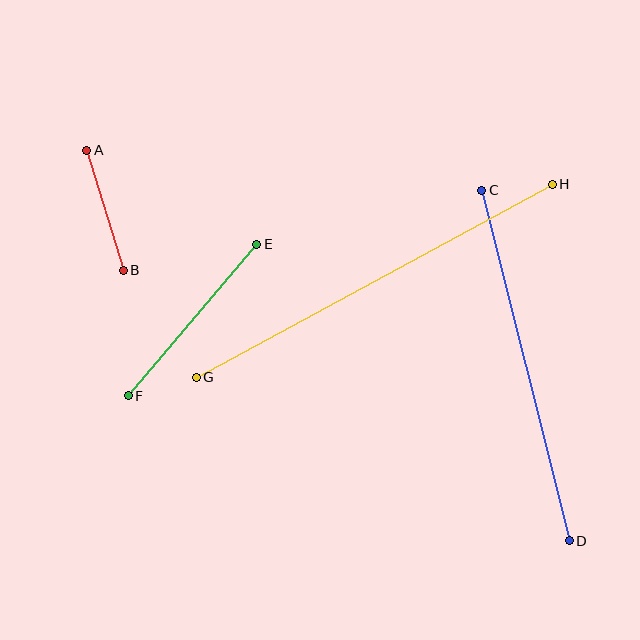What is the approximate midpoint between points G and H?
The midpoint is at approximately (374, 281) pixels.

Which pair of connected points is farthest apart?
Points G and H are farthest apart.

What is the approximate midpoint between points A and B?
The midpoint is at approximately (105, 210) pixels.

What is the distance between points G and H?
The distance is approximately 405 pixels.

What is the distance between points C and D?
The distance is approximately 361 pixels.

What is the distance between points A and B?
The distance is approximately 126 pixels.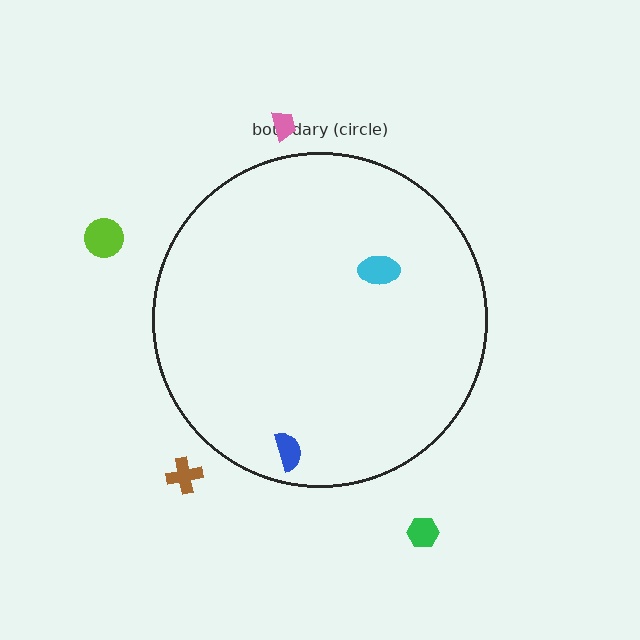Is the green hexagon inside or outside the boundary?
Outside.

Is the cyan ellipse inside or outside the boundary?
Inside.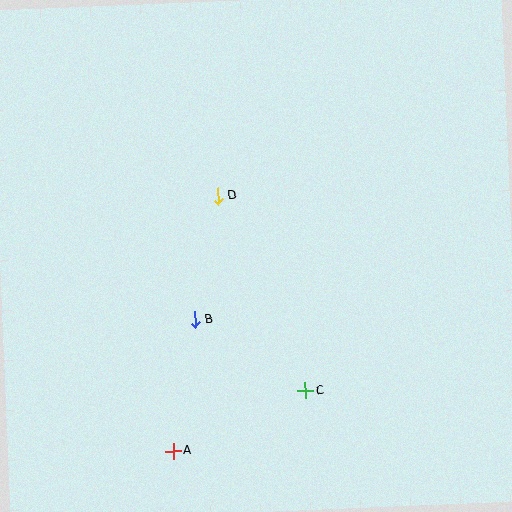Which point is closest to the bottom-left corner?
Point A is closest to the bottom-left corner.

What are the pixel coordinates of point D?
Point D is at (218, 196).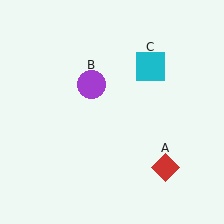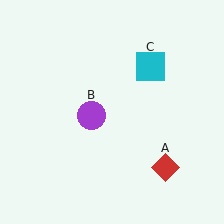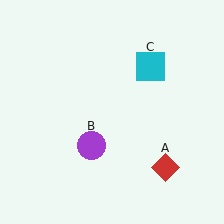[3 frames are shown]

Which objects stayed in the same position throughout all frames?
Red diamond (object A) and cyan square (object C) remained stationary.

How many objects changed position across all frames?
1 object changed position: purple circle (object B).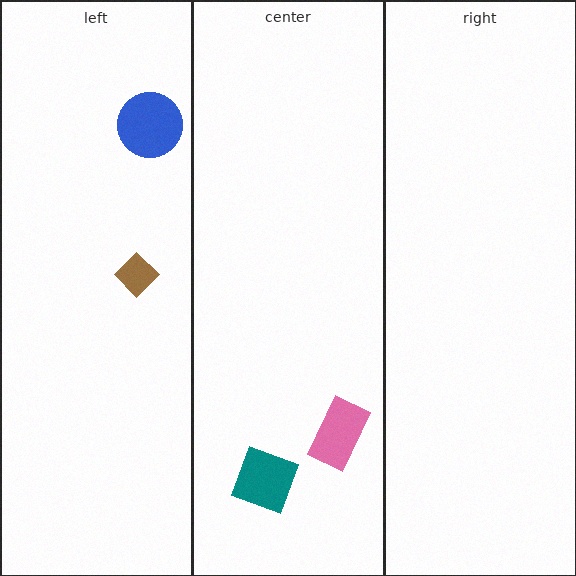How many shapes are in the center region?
2.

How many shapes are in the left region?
2.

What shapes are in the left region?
The blue circle, the brown diamond.